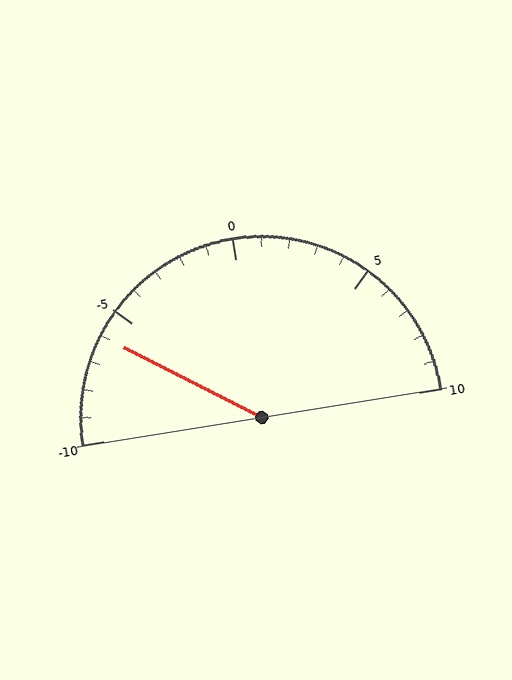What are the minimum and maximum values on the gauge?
The gauge ranges from -10 to 10.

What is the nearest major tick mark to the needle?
The nearest major tick mark is -5.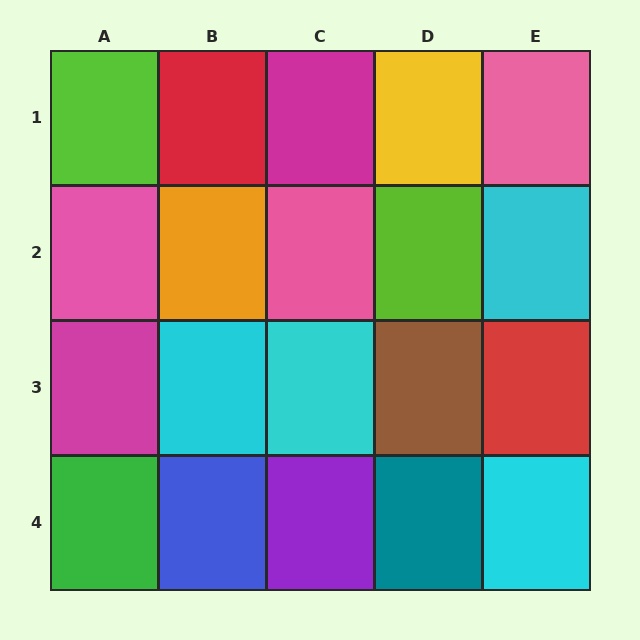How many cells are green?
1 cell is green.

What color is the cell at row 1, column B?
Red.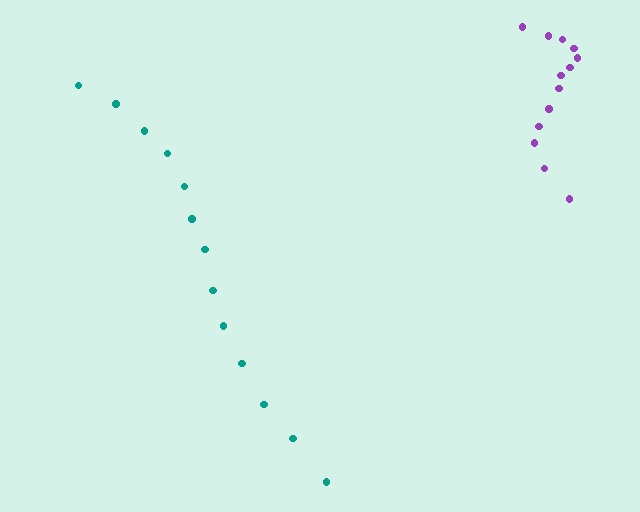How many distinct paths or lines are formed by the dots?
There are 2 distinct paths.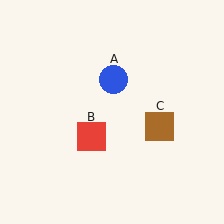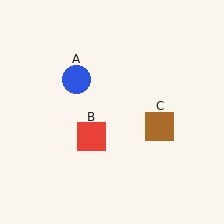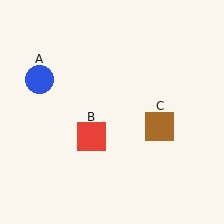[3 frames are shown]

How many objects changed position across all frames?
1 object changed position: blue circle (object A).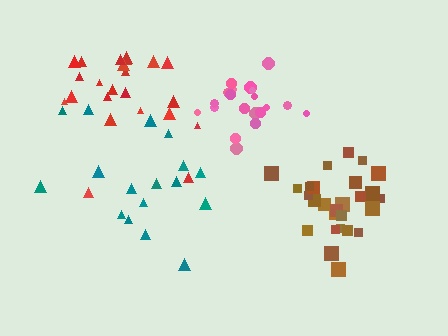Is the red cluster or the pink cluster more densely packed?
Pink.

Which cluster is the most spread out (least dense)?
Teal.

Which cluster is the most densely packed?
Brown.